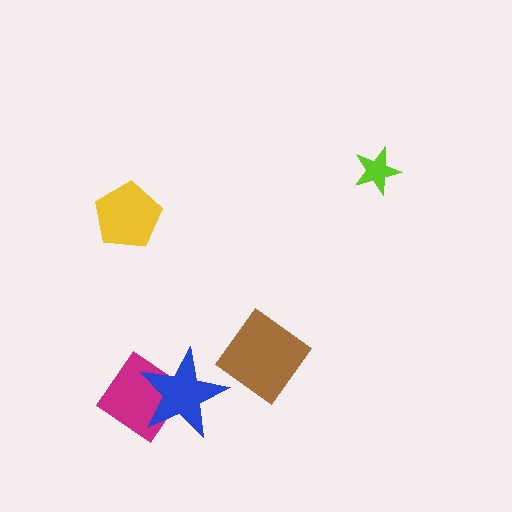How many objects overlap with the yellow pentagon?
0 objects overlap with the yellow pentagon.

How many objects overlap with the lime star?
0 objects overlap with the lime star.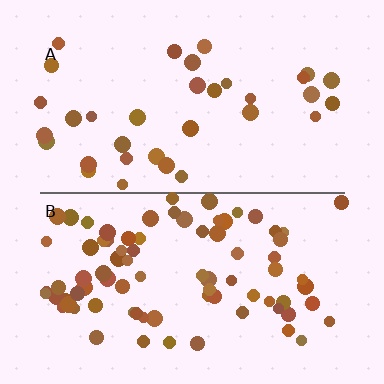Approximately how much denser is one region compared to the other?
Approximately 2.4× — region B over region A.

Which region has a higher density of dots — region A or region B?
B (the bottom).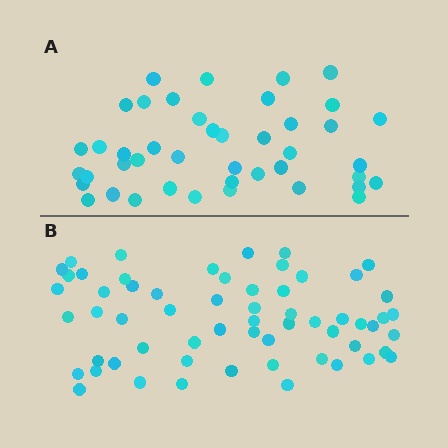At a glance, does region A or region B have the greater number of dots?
Region B (the bottom region) has more dots.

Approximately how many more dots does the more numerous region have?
Region B has approximately 15 more dots than region A.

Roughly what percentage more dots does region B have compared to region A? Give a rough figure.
About 40% more.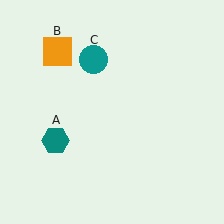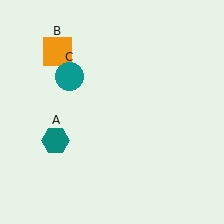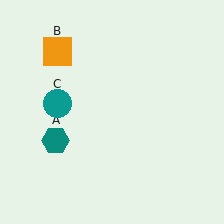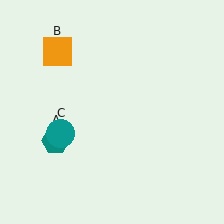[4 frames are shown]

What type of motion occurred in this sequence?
The teal circle (object C) rotated counterclockwise around the center of the scene.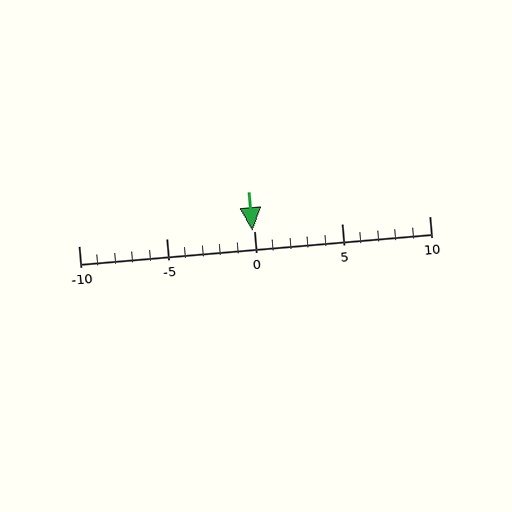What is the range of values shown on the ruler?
The ruler shows values from -10 to 10.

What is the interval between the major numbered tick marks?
The major tick marks are spaced 5 units apart.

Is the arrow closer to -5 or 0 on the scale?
The arrow is closer to 0.